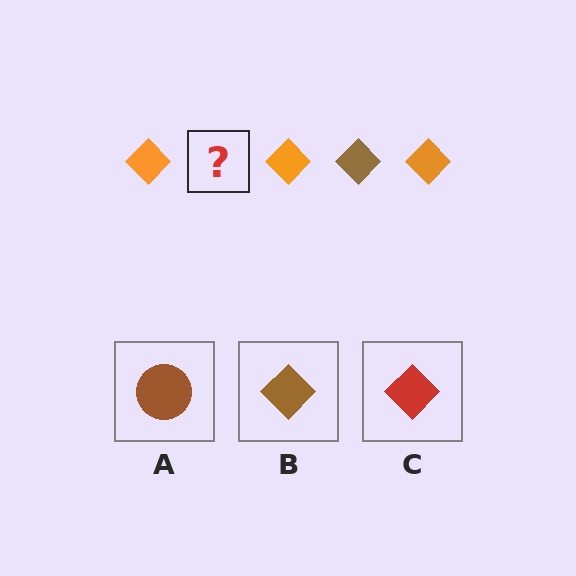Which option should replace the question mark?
Option B.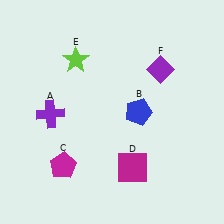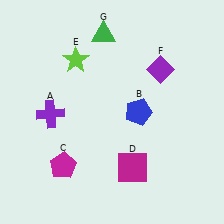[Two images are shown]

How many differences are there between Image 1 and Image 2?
There is 1 difference between the two images.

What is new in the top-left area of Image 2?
A green triangle (G) was added in the top-left area of Image 2.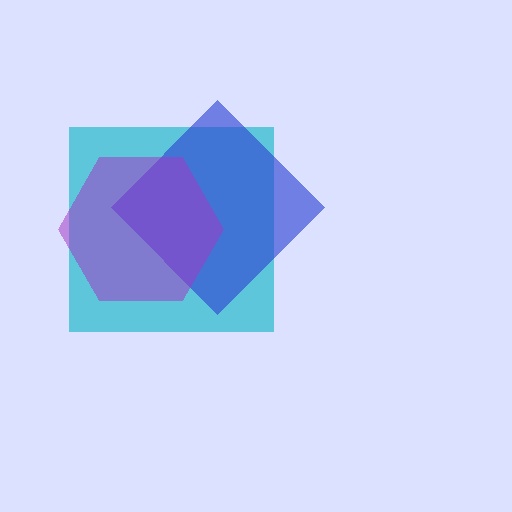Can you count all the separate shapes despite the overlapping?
Yes, there are 3 separate shapes.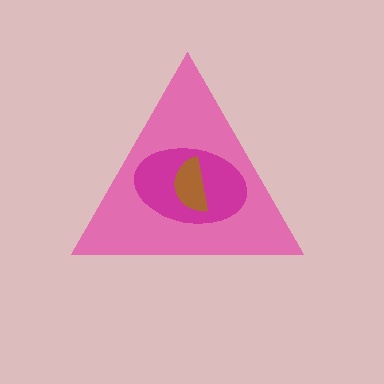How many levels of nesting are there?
3.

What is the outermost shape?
The pink triangle.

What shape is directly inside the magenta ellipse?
The brown semicircle.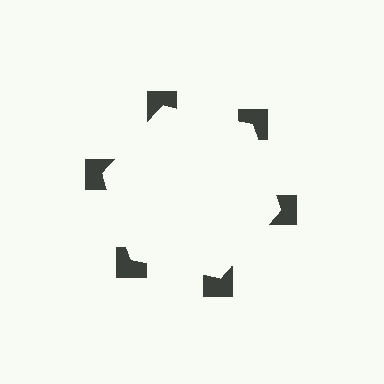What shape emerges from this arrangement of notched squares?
An illusory hexagon — its edges are inferred from the aligned wedge cuts in the notched squares, not physically drawn.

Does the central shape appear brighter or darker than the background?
It typically appears slightly brighter than the background, even though no actual brightness change is drawn.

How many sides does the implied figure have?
6 sides.